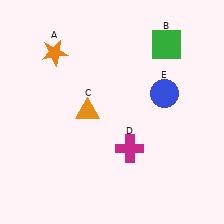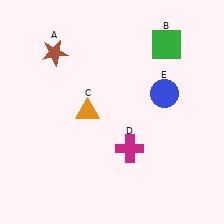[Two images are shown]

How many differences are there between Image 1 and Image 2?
There is 1 difference between the two images.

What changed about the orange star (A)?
In Image 1, A is orange. In Image 2, it changed to brown.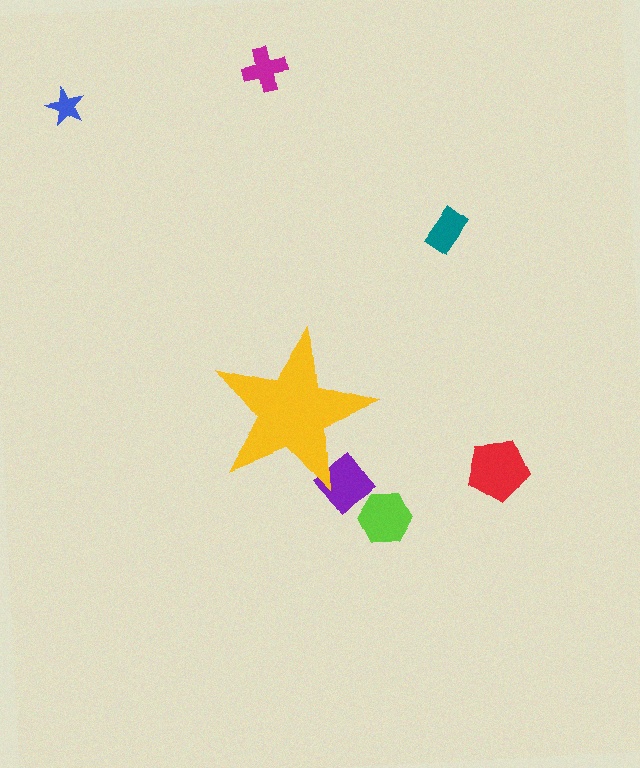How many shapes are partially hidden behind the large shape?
1 shape is partially hidden.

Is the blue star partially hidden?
No, the blue star is fully visible.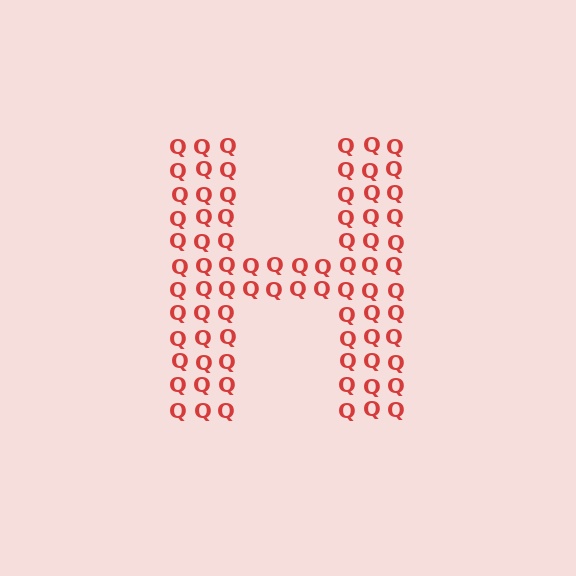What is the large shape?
The large shape is the letter H.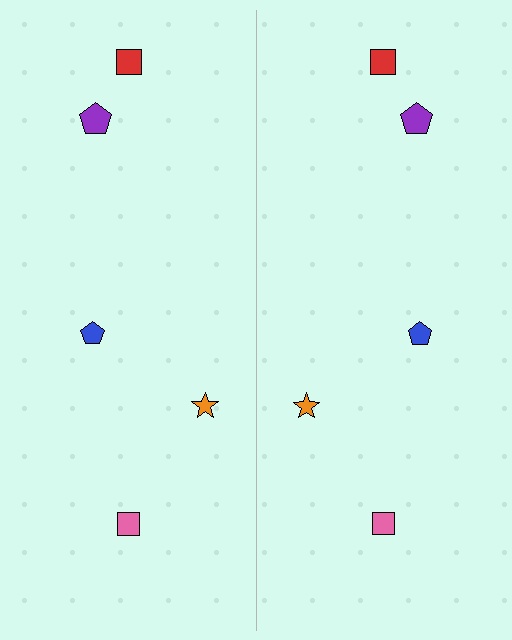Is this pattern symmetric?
Yes, this pattern has bilateral (reflection) symmetry.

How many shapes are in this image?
There are 10 shapes in this image.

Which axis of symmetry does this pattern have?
The pattern has a vertical axis of symmetry running through the center of the image.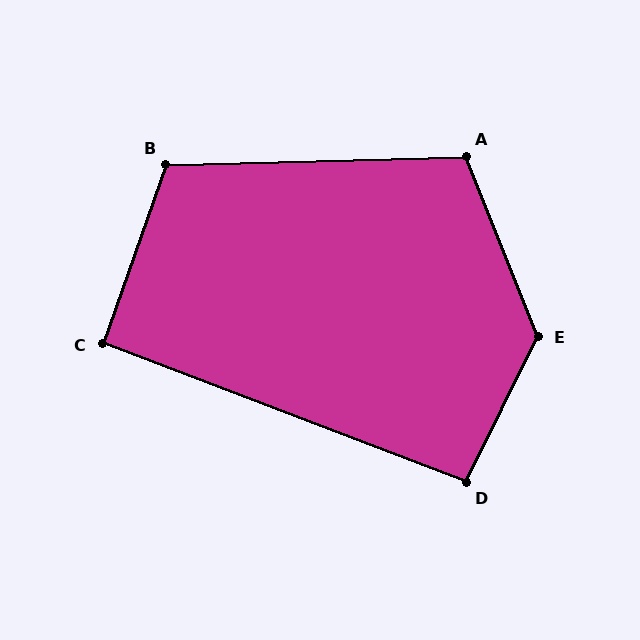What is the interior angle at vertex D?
Approximately 95 degrees (obtuse).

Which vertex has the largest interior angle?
E, at approximately 132 degrees.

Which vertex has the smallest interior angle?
C, at approximately 91 degrees.